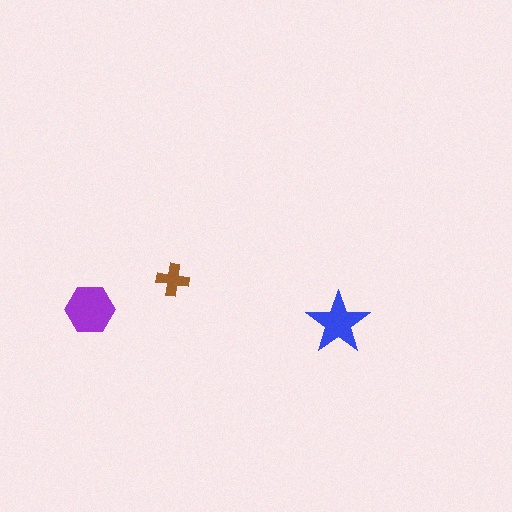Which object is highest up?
The brown cross is topmost.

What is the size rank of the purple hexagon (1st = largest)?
1st.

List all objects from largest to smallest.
The purple hexagon, the blue star, the brown cross.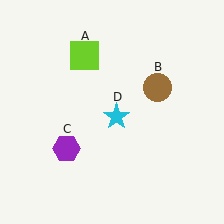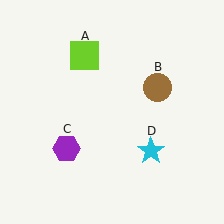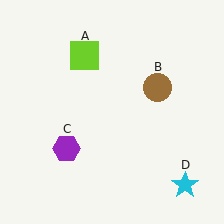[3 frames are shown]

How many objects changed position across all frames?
1 object changed position: cyan star (object D).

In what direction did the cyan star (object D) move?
The cyan star (object D) moved down and to the right.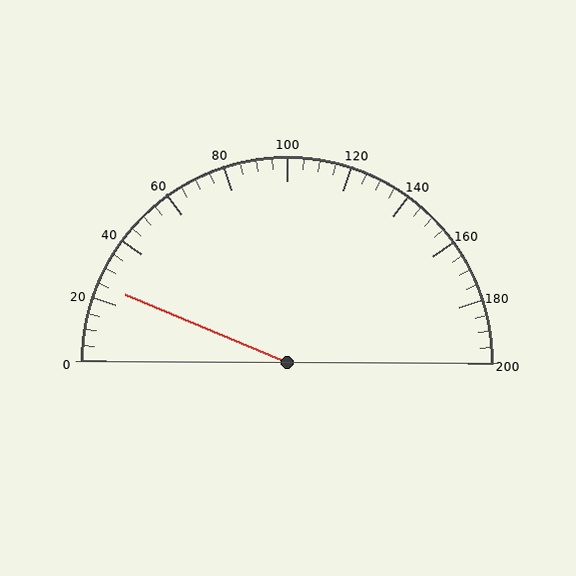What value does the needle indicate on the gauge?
The needle indicates approximately 25.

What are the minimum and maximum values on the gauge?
The gauge ranges from 0 to 200.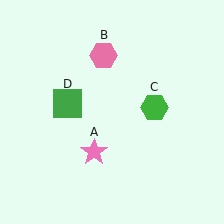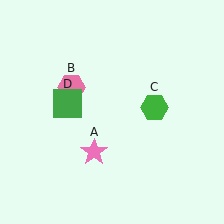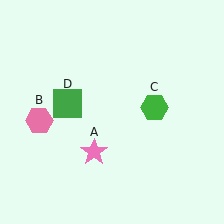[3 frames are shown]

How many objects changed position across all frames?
1 object changed position: pink hexagon (object B).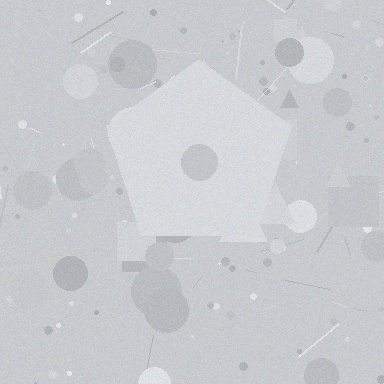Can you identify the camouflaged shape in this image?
The camouflaged shape is a pentagon.